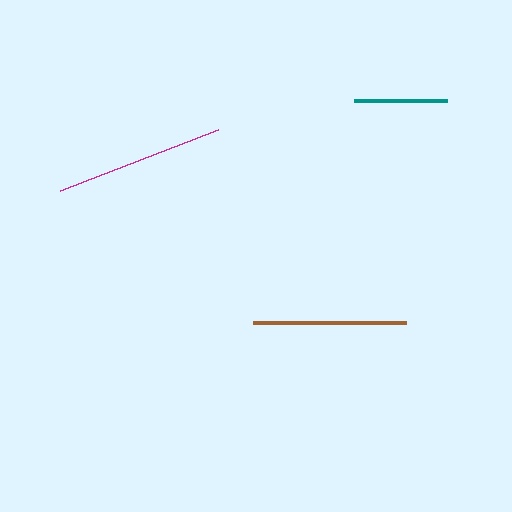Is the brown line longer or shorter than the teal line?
The brown line is longer than the teal line.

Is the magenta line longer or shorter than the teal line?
The magenta line is longer than the teal line.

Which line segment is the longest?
The magenta line is the longest at approximately 170 pixels.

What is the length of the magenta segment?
The magenta segment is approximately 170 pixels long.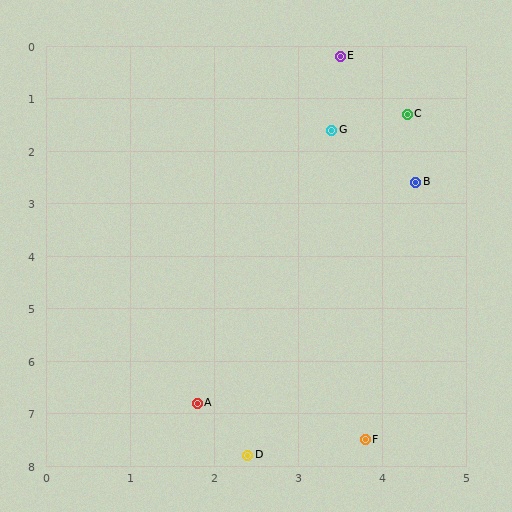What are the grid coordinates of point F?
Point F is at approximately (3.8, 7.5).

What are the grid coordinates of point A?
Point A is at approximately (1.8, 6.8).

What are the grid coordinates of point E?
Point E is at approximately (3.5, 0.2).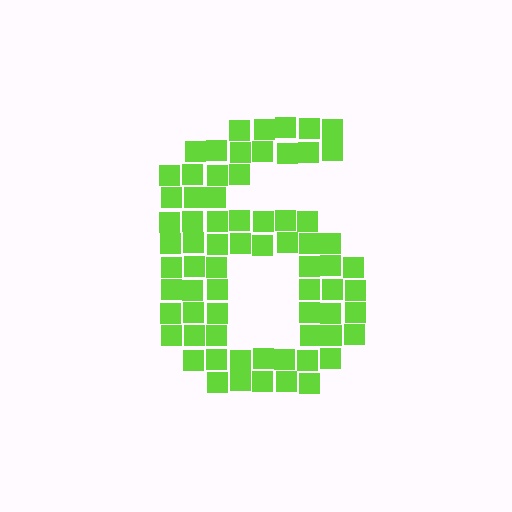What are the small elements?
The small elements are squares.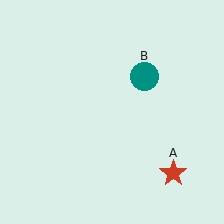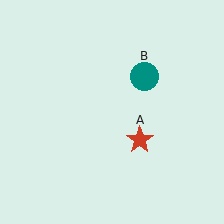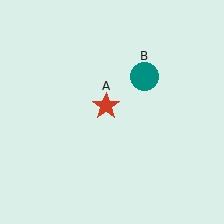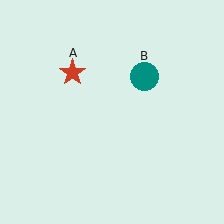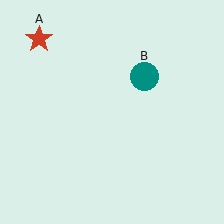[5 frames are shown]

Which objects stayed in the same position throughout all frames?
Teal circle (object B) remained stationary.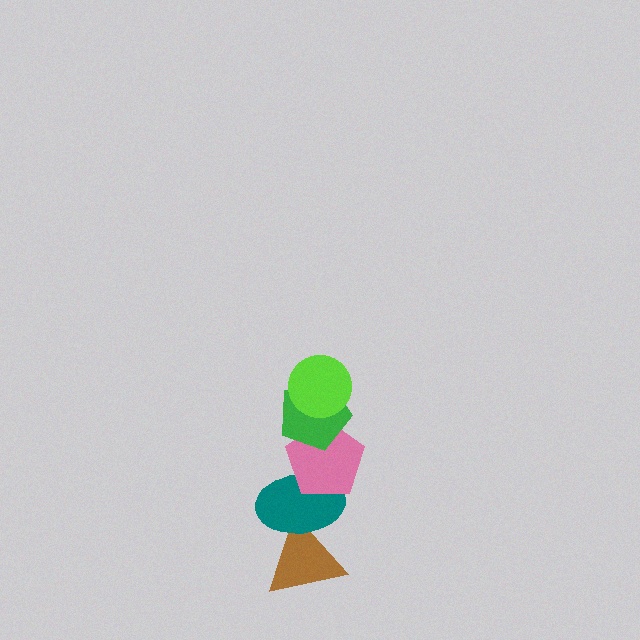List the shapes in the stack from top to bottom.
From top to bottom: the lime circle, the green pentagon, the pink pentagon, the teal ellipse, the brown triangle.